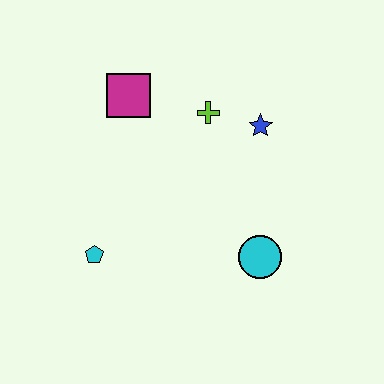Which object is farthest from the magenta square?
The cyan circle is farthest from the magenta square.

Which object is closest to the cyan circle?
The blue star is closest to the cyan circle.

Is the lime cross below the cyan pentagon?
No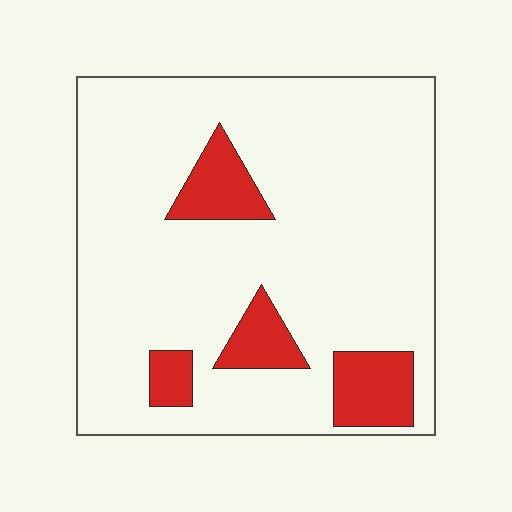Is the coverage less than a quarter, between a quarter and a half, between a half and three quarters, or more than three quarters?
Less than a quarter.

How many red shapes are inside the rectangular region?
4.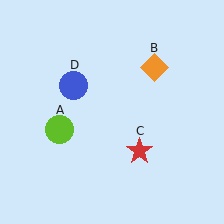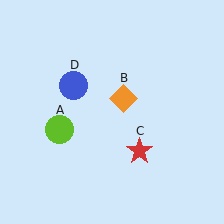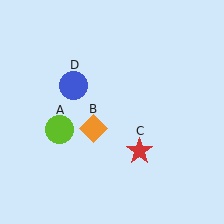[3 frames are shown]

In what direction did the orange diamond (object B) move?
The orange diamond (object B) moved down and to the left.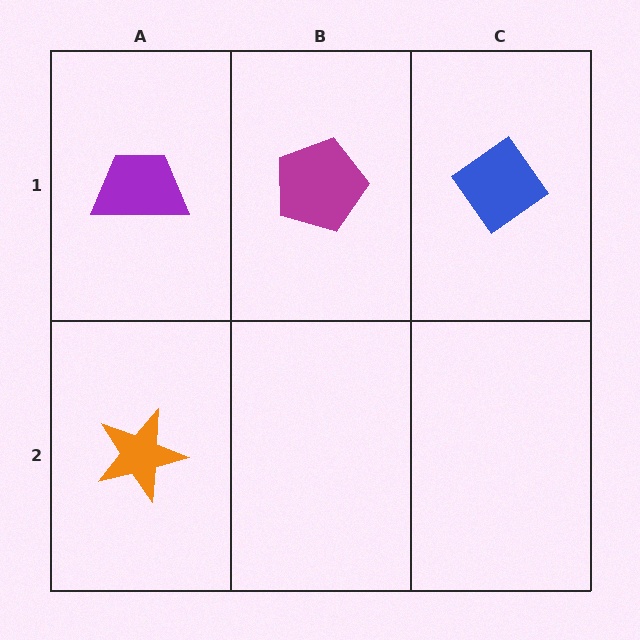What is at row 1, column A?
A purple trapezoid.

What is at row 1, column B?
A magenta pentagon.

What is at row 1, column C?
A blue diamond.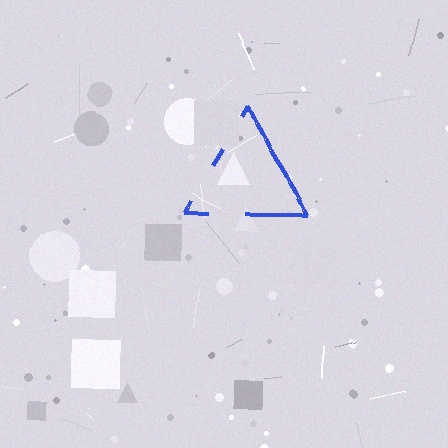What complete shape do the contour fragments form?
The contour fragments form a triangle.